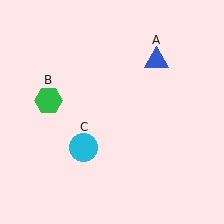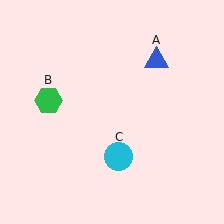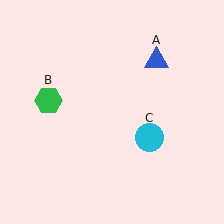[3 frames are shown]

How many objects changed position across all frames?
1 object changed position: cyan circle (object C).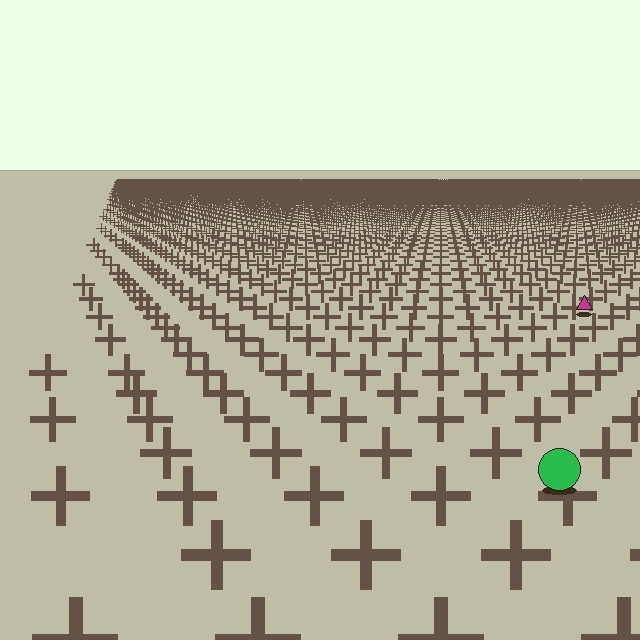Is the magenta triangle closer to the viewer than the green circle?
No. The green circle is closer — you can tell from the texture gradient: the ground texture is coarser near it.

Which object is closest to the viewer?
The green circle is closest. The texture marks near it are larger and more spread out.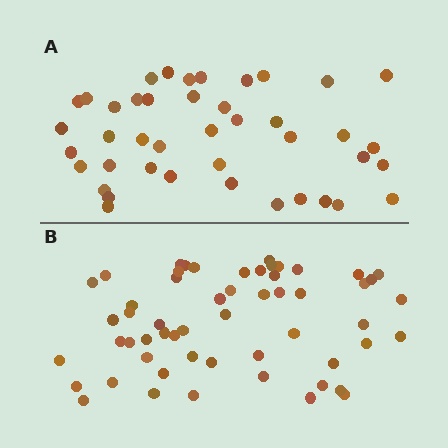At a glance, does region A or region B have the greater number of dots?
Region B (the bottom region) has more dots.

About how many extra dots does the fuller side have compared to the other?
Region B has approximately 15 more dots than region A.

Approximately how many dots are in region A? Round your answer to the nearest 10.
About 40 dots. (The exact count is 42, which rounds to 40.)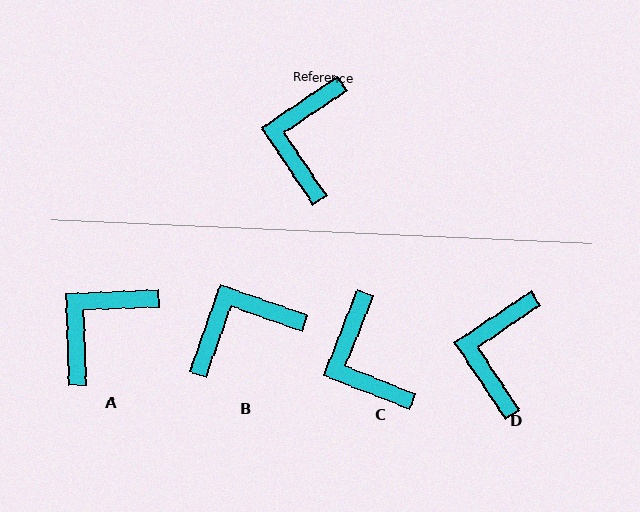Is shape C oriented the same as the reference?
No, it is off by about 34 degrees.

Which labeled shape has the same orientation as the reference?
D.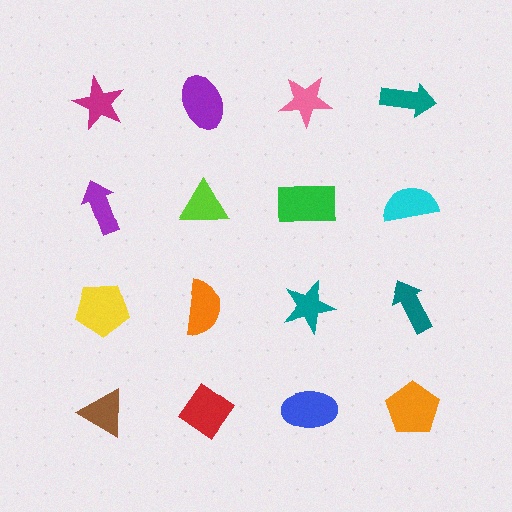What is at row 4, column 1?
A brown triangle.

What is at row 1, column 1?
A magenta star.